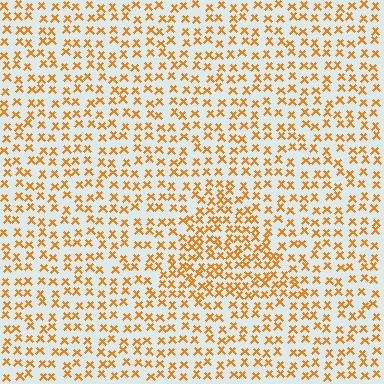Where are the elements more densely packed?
The elements are more densely packed inside the triangle boundary.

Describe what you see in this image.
The image contains small orange elements arranged at two different densities. A triangle-shaped region is visible where the elements are more densely packed than the surrounding area.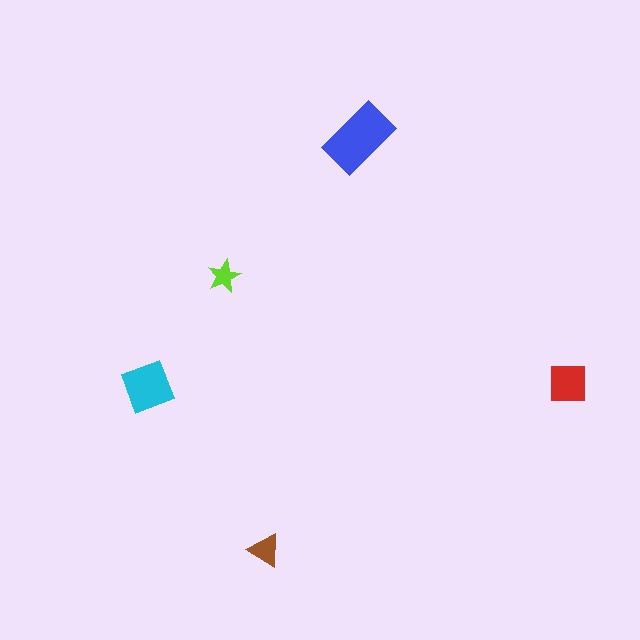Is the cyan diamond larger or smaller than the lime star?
Larger.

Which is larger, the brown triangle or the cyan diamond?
The cyan diamond.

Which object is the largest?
The blue rectangle.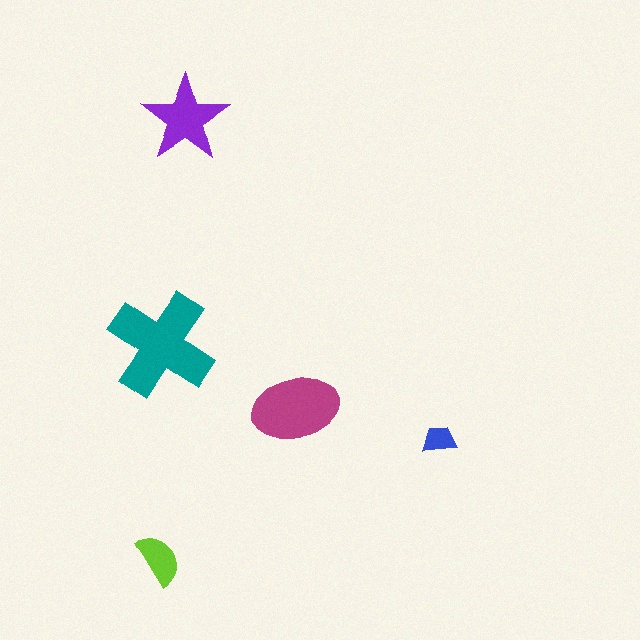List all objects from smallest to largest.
The blue trapezoid, the lime semicircle, the purple star, the magenta ellipse, the teal cross.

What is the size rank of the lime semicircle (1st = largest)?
4th.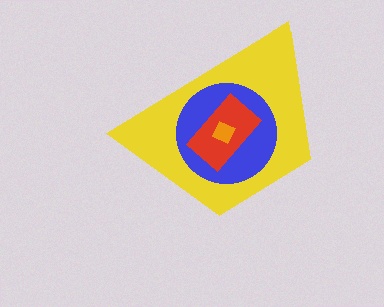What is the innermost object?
The orange square.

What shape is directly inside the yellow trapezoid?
The blue circle.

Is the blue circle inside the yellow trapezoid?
Yes.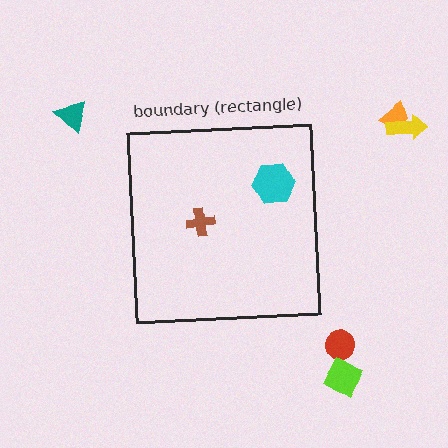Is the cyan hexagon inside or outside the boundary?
Inside.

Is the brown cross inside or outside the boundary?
Inside.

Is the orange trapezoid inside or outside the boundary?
Outside.